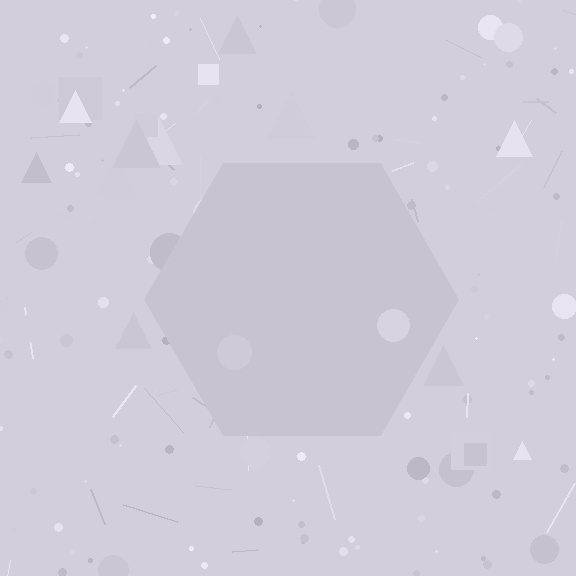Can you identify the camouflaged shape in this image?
The camouflaged shape is a hexagon.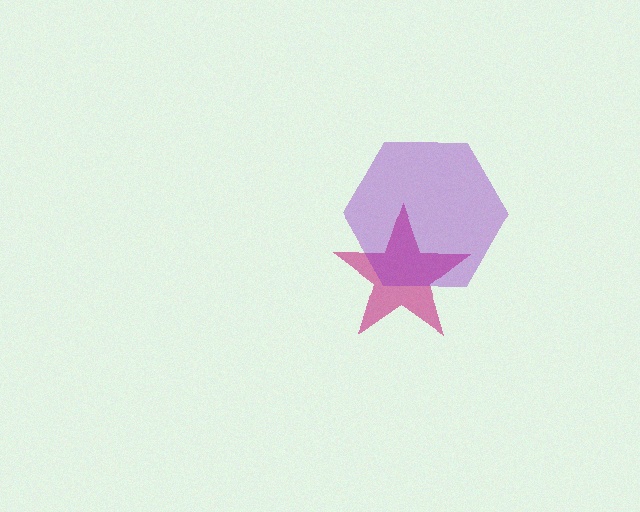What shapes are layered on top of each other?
The layered shapes are: a magenta star, a purple hexagon.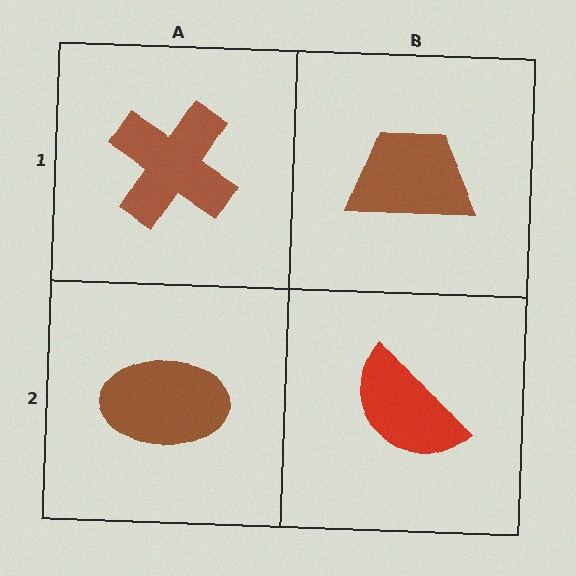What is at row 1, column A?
A brown cross.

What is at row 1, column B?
A brown trapezoid.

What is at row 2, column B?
A red semicircle.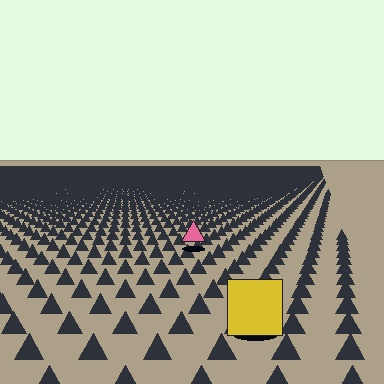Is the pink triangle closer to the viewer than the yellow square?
No. The yellow square is closer — you can tell from the texture gradient: the ground texture is coarser near it.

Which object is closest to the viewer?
The yellow square is closest. The texture marks near it are larger and more spread out.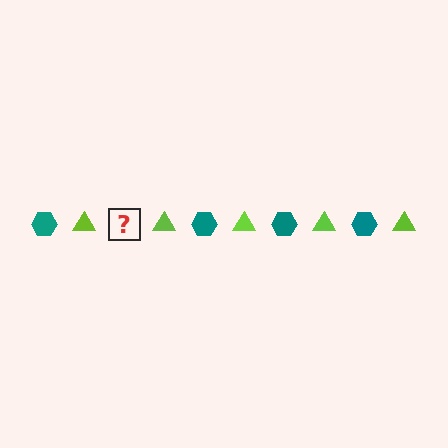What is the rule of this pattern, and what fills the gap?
The rule is that the pattern alternates between teal hexagon and lime triangle. The gap should be filled with a teal hexagon.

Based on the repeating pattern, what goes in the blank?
The blank should be a teal hexagon.